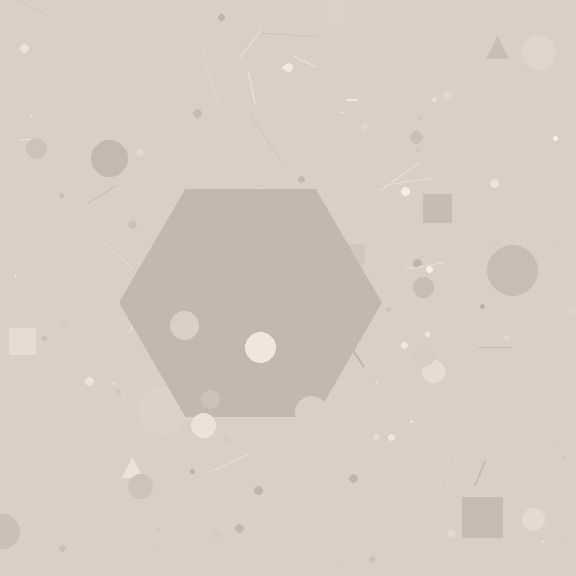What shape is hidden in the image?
A hexagon is hidden in the image.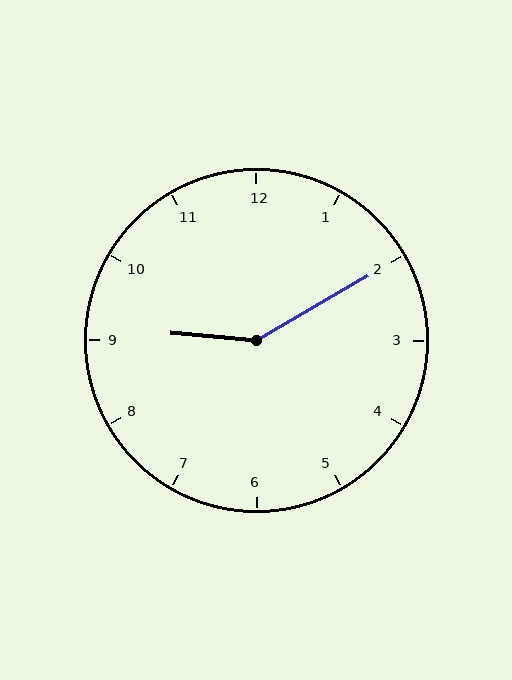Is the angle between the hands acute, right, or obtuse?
It is obtuse.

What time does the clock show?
9:10.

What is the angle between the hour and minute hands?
Approximately 145 degrees.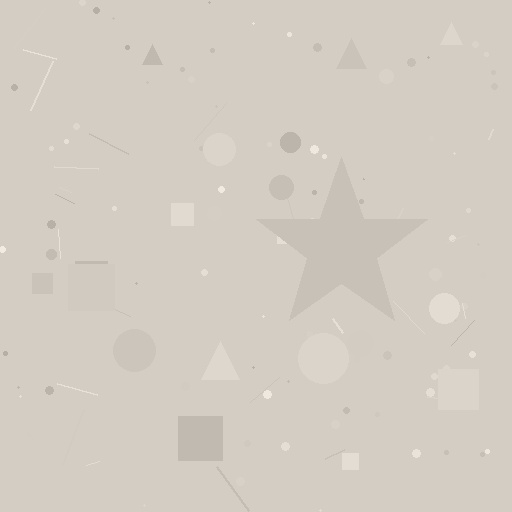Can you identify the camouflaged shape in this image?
The camouflaged shape is a star.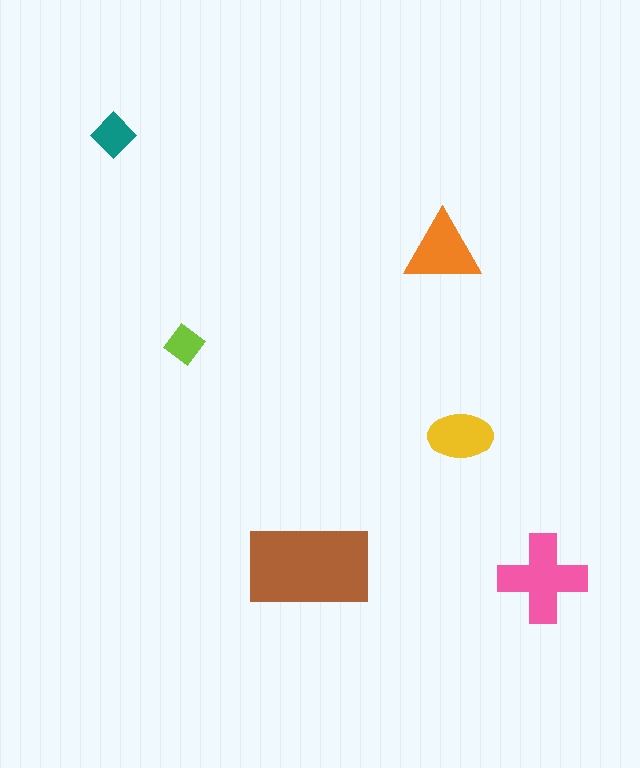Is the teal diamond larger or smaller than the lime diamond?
Larger.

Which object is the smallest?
The lime diamond.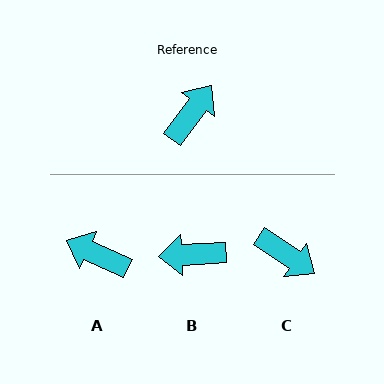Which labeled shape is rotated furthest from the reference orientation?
B, about 129 degrees away.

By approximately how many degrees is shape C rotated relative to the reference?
Approximately 87 degrees clockwise.